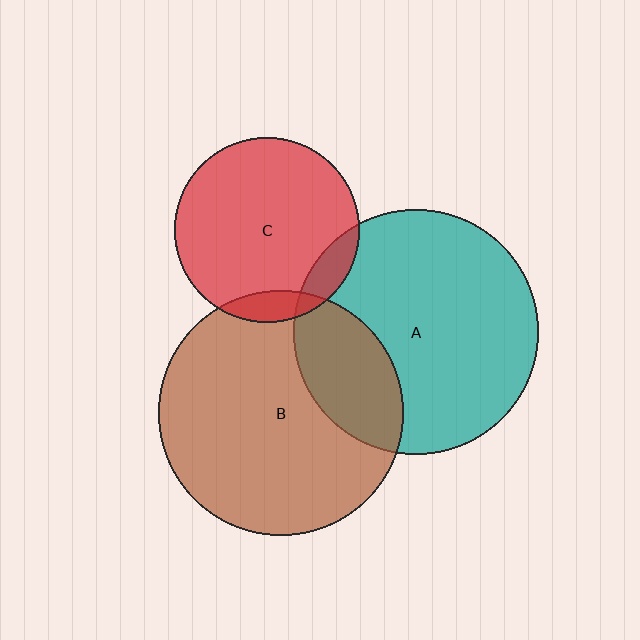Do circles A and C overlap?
Yes.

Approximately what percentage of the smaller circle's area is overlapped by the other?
Approximately 10%.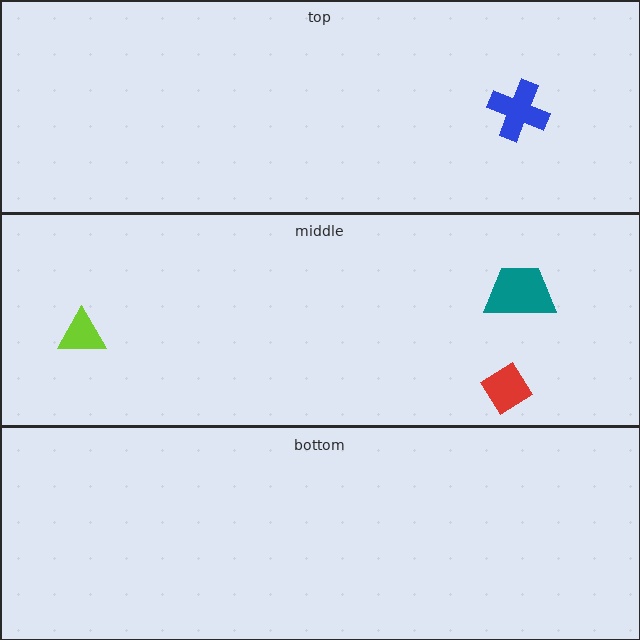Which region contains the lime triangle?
The middle region.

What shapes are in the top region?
The blue cross.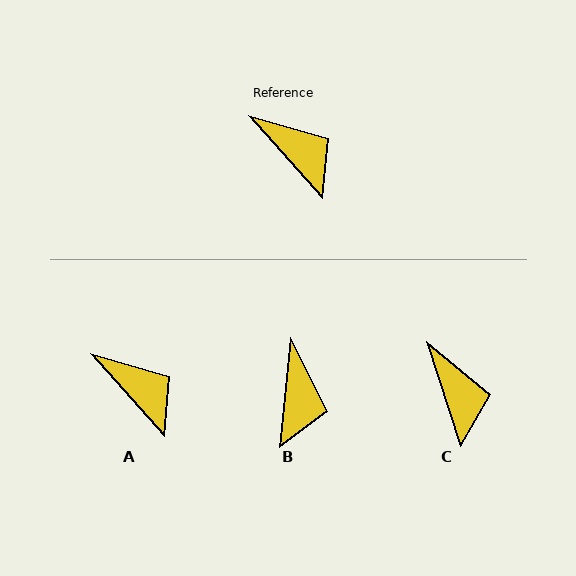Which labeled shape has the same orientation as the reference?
A.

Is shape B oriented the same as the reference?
No, it is off by about 48 degrees.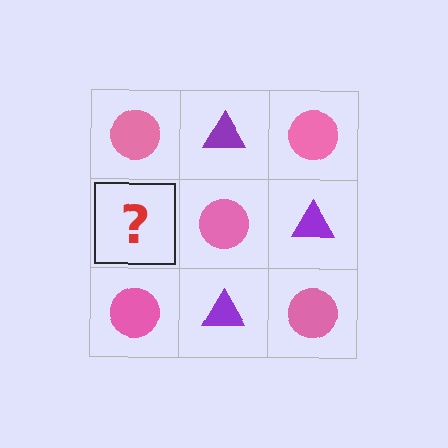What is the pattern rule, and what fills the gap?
The rule is that it alternates pink circle and purple triangle in a checkerboard pattern. The gap should be filled with a purple triangle.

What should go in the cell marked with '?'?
The missing cell should contain a purple triangle.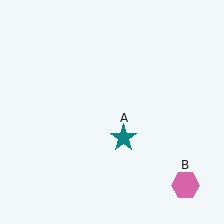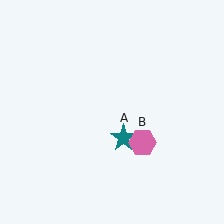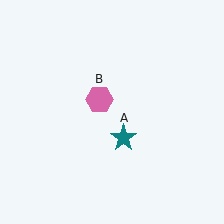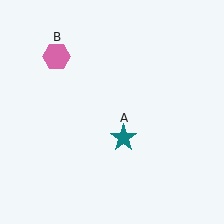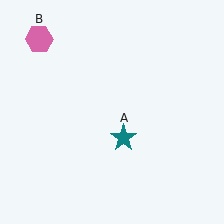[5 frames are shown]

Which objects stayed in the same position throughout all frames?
Teal star (object A) remained stationary.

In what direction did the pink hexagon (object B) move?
The pink hexagon (object B) moved up and to the left.